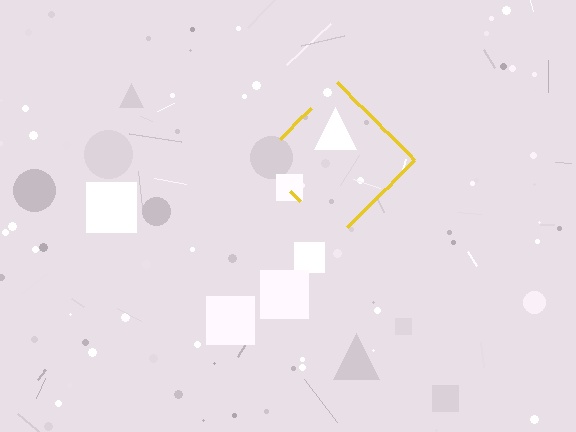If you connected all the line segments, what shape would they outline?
They would outline a diamond.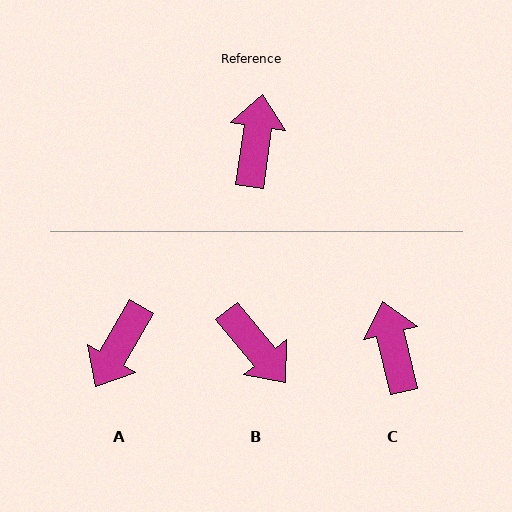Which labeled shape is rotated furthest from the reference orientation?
A, about 158 degrees away.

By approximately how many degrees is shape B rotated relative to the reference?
Approximately 132 degrees clockwise.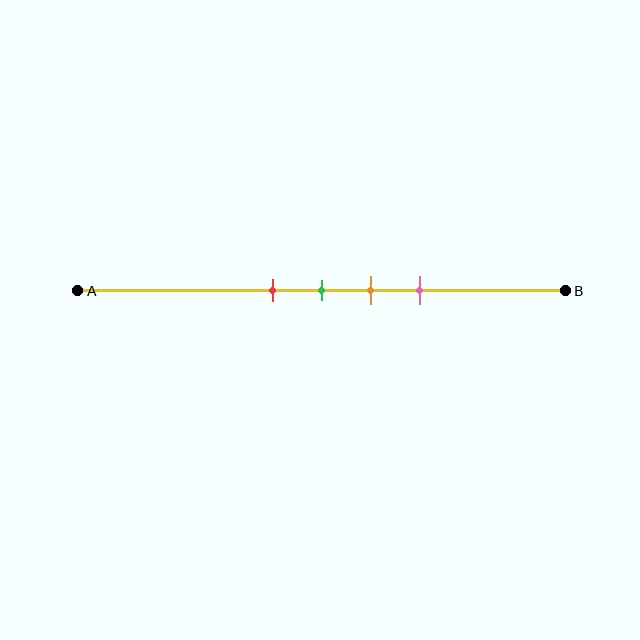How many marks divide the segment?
There are 4 marks dividing the segment.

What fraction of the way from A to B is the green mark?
The green mark is approximately 50% (0.5) of the way from A to B.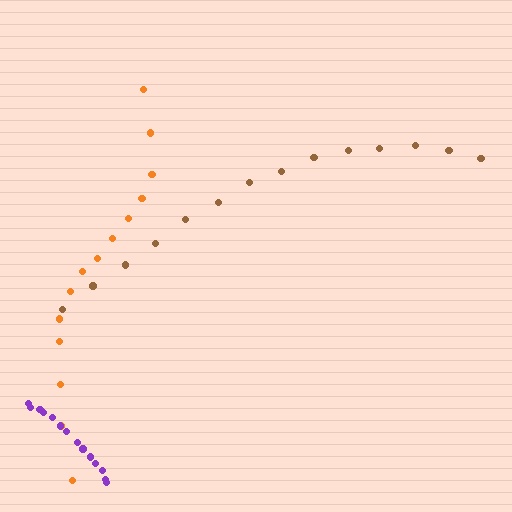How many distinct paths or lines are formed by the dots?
There are 3 distinct paths.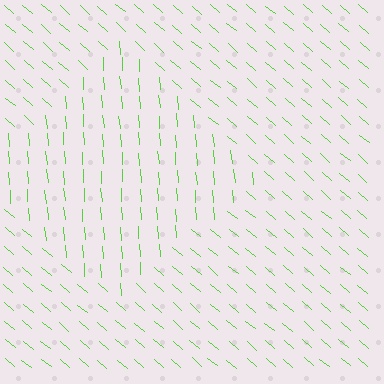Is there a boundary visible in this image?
Yes, there is a texture boundary formed by a change in line orientation.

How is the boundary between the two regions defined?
The boundary is defined purely by a change in line orientation (approximately 45 degrees difference). All lines are the same color and thickness.